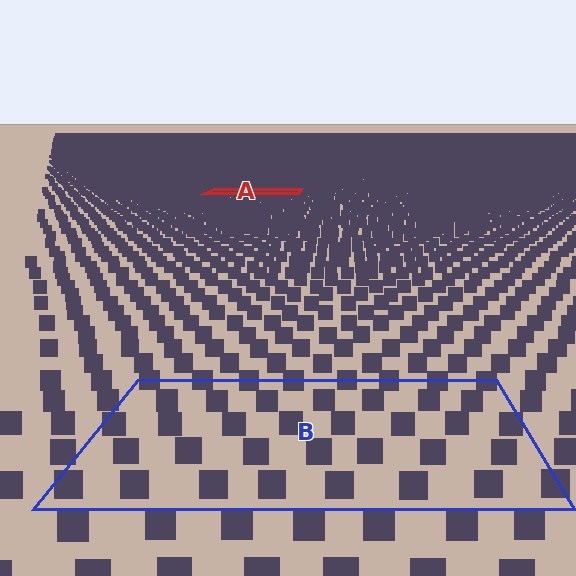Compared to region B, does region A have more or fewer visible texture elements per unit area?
Region A has more texture elements per unit area — they are packed more densely because it is farther away.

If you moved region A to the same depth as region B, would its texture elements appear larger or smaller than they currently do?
They would appear larger. At a closer depth, the same texture elements are projected at a bigger on-screen size.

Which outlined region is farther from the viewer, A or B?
Region A is farther from the viewer — the texture elements inside it appear smaller and more densely packed.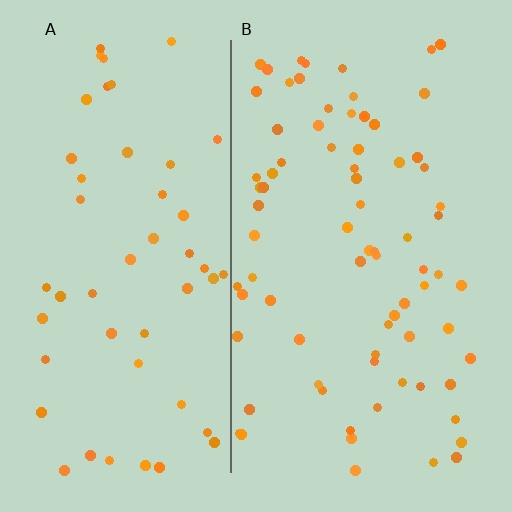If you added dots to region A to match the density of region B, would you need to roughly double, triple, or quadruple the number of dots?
Approximately double.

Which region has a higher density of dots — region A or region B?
B (the right).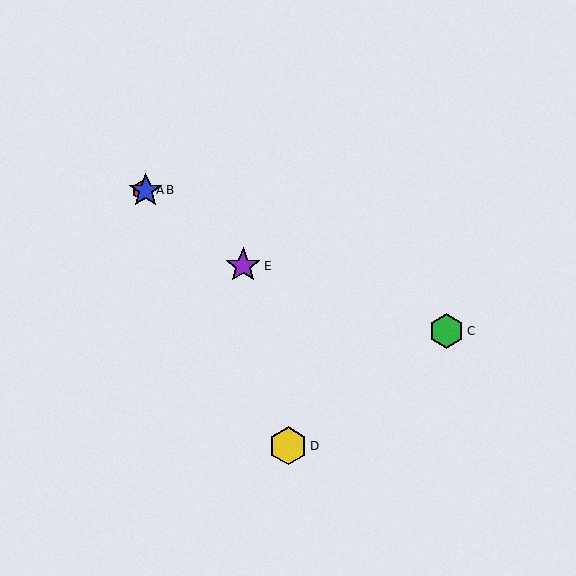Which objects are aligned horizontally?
Objects A, B are aligned horizontally.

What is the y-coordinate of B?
Object B is at y≈190.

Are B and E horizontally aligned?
No, B is at y≈190 and E is at y≈266.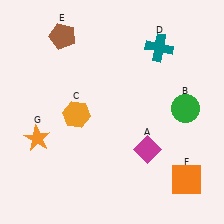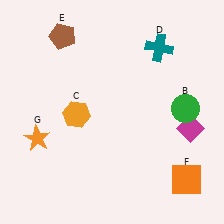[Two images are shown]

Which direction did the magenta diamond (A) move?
The magenta diamond (A) moved right.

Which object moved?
The magenta diamond (A) moved right.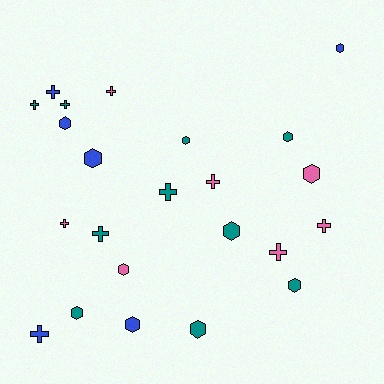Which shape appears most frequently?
Hexagon, with 12 objects.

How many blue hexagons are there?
There are 4 blue hexagons.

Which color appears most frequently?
Teal, with 10 objects.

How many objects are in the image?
There are 23 objects.